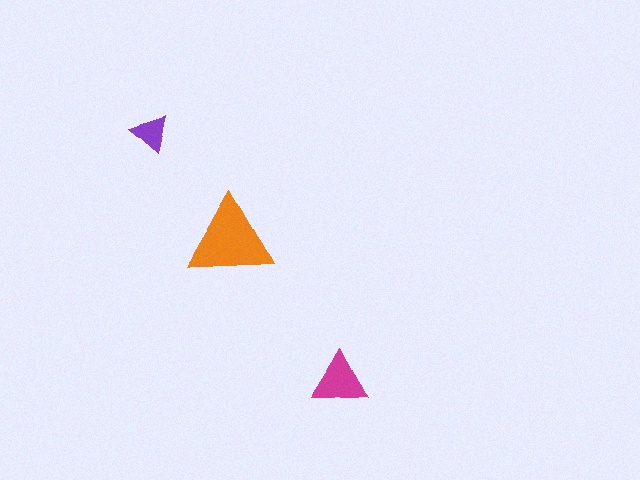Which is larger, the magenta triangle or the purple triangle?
The magenta one.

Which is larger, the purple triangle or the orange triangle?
The orange one.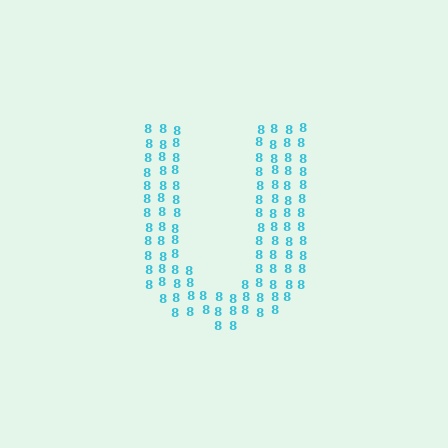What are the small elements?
The small elements are digit 8's.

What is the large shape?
The large shape is the letter U.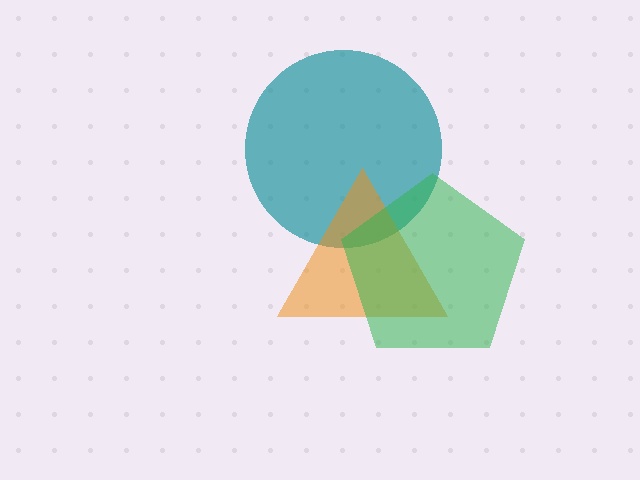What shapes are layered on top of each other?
The layered shapes are: a teal circle, an orange triangle, a green pentagon.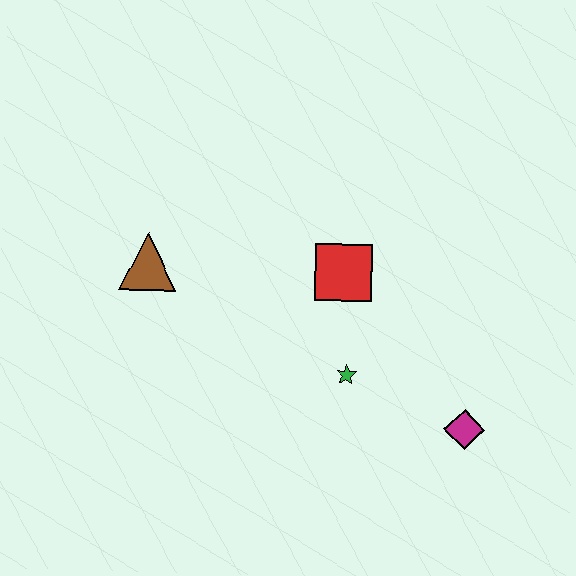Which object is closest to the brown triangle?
The red square is closest to the brown triangle.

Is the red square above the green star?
Yes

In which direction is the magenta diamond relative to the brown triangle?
The magenta diamond is to the right of the brown triangle.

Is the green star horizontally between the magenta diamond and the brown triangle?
Yes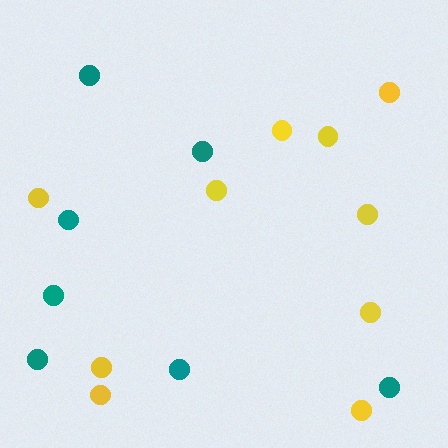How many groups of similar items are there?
There are 2 groups: one group of yellow circles (10) and one group of teal circles (7).